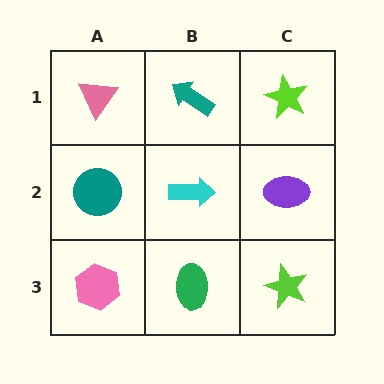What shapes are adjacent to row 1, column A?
A teal circle (row 2, column A), a teal arrow (row 1, column B).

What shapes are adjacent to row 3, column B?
A cyan arrow (row 2, column B), a pink hexagon (row 3, column A), a lime star (row 3, column C).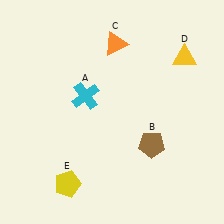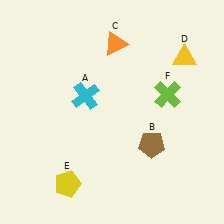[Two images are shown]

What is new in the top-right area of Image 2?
A lime cross (F) was added in the top-right area of Image 2.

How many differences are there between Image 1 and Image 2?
There is 1 difference between the two images.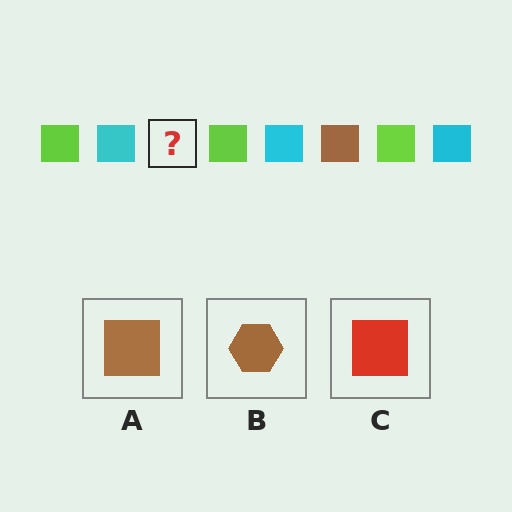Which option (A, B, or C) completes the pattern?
A.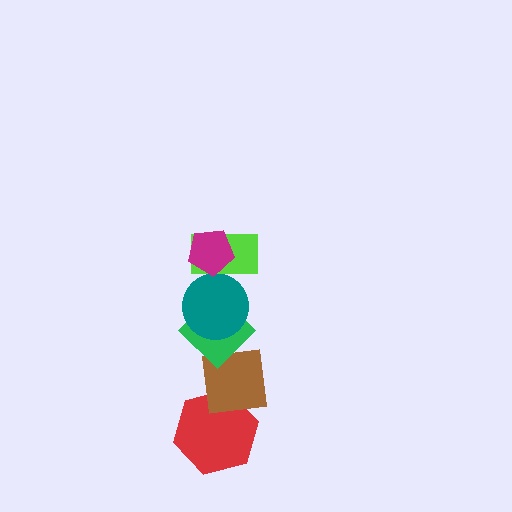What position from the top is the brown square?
The brown square is 5th from the top.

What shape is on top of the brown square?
The green diamond is on top of the brown square.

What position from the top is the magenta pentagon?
The magenta pentagon is 1st from the top.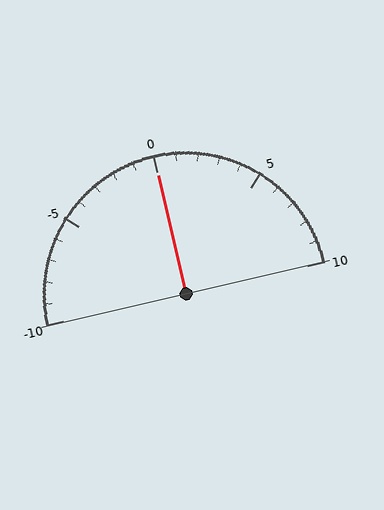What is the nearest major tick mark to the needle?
The nearest major tick mark is 0.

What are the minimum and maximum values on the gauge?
The gauge ranges from -10 to 10.